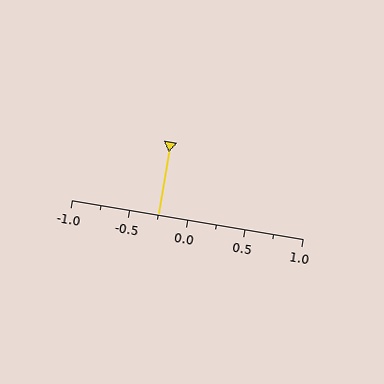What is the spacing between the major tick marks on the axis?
The major ticks are spaced 0.5 apart.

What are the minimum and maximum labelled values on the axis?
The axis runs from -1.0 to 1.0.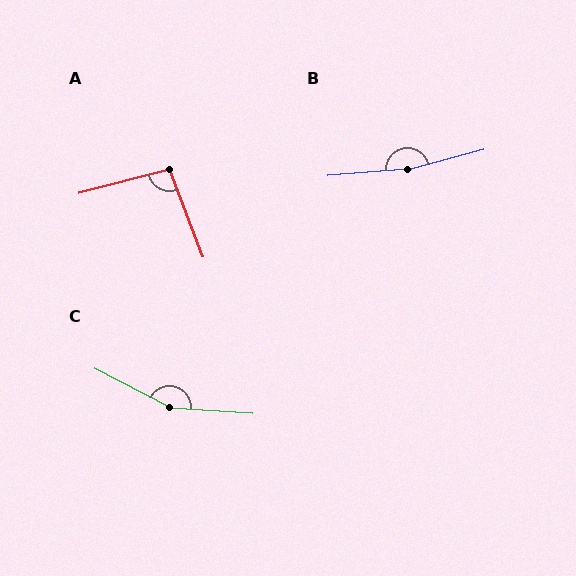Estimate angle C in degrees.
Approximately 156 degrees.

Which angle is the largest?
B, at approximately 170 degrees.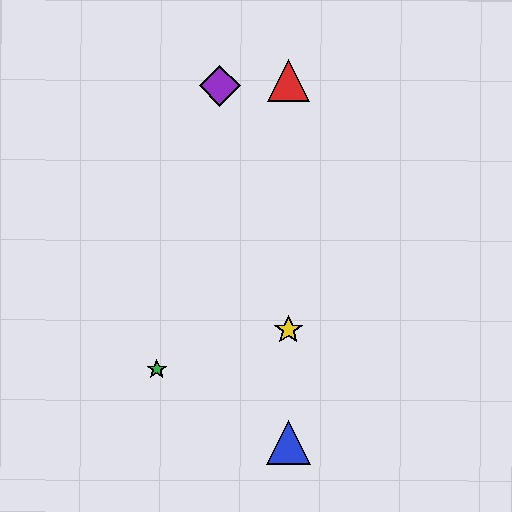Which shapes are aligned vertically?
The red triangle, the blue triangle, the yellow star are aligned vertically.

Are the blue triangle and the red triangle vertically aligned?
Yes, both are at x≈288.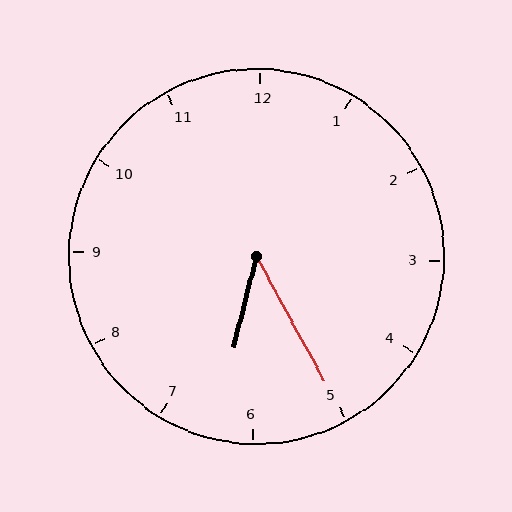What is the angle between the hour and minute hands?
Approximately 42 degrees.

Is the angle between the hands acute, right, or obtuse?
It is acute.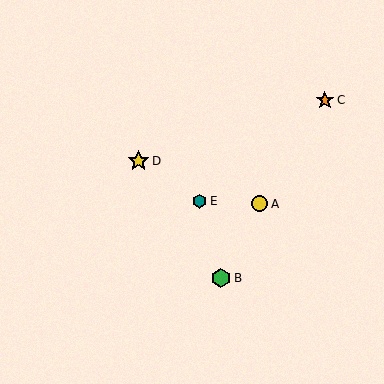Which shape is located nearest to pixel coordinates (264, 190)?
The yellow circle (labeled A) at (260, 204) is nearest to that location.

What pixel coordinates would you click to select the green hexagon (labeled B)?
Click at (221, 278) to select the green hexagon B.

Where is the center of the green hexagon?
The center of the green hexagon is at (221, 278).